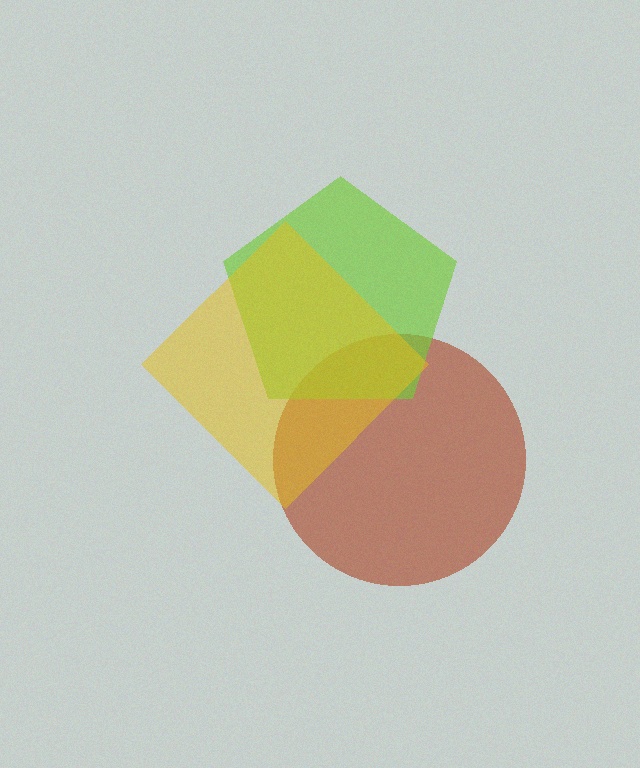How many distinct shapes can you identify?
There are 3 distinct shapes: a brown circle, a lime pentagon, a yellow diamond.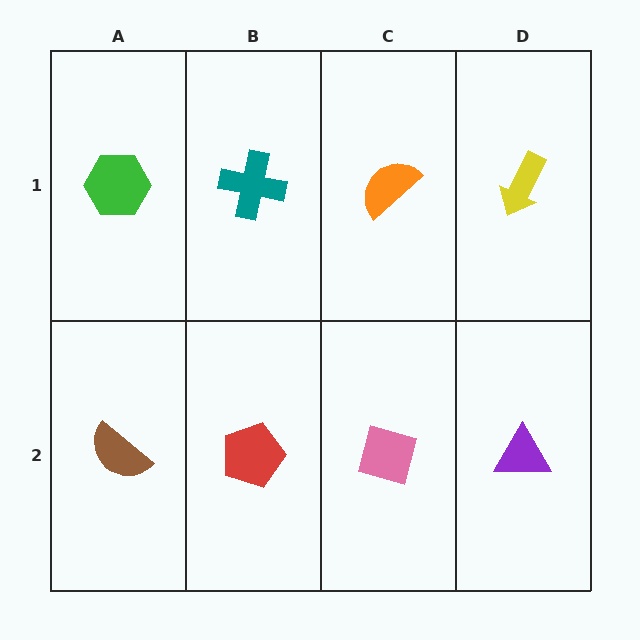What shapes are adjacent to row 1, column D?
A purple triangle (row 2, column D), an orange semicircle (row 1, column C).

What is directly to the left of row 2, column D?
A pink square.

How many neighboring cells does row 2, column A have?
2.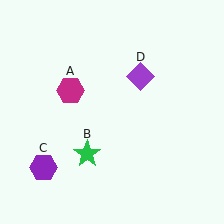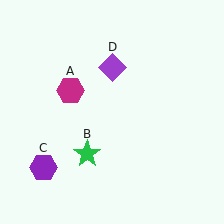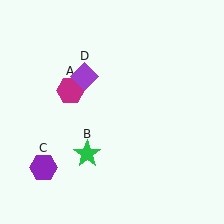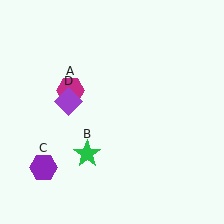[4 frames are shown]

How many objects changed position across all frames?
1 object changed position: purple diamond (object D).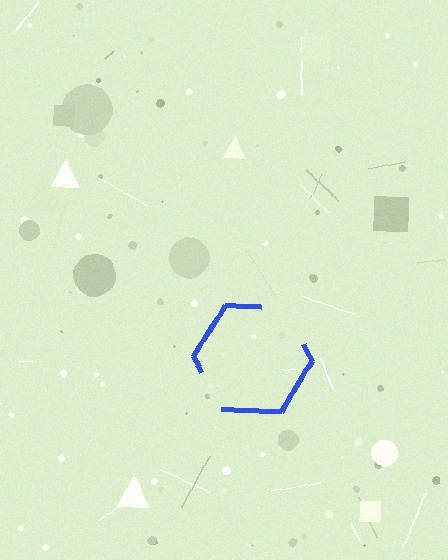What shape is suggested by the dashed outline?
The dashed outline suggests a hexagon.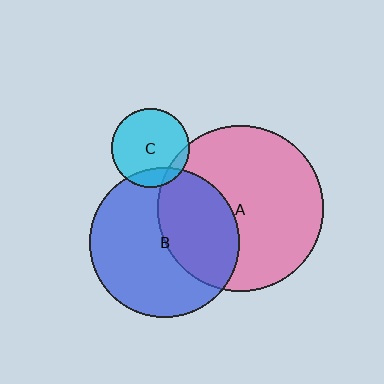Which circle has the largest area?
Circle A (pink).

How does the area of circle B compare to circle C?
Approximately 3.6 times.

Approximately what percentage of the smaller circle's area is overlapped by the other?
Approximately 40%.